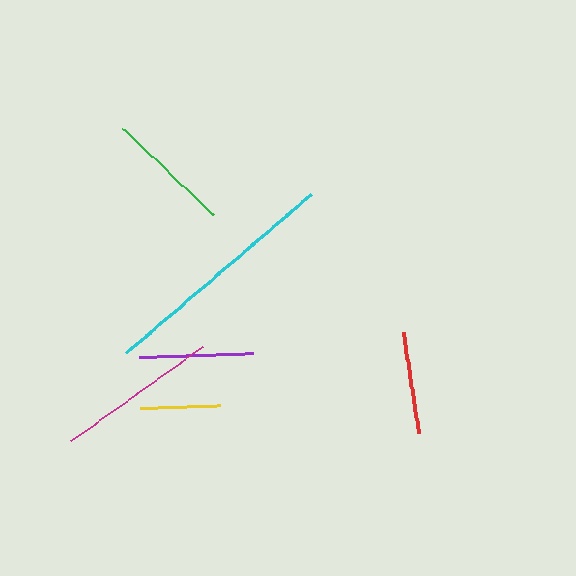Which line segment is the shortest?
The yellow line is the shortest at approximately 80 pixels.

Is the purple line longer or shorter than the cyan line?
The cyan line is longer than the purple line.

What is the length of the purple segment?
The purple segment is approximately 114 pixels long.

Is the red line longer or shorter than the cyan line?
The cyan line is longer than the red line.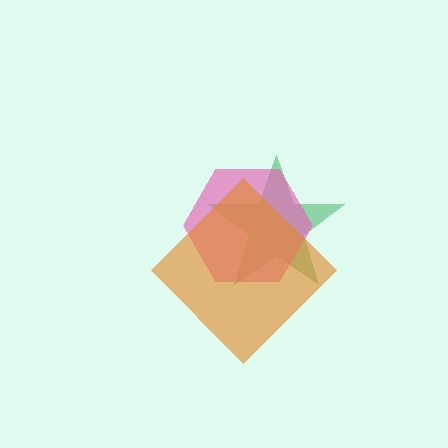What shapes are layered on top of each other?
The layered shapes are: a green star, a pink hexagon, an orange diamond.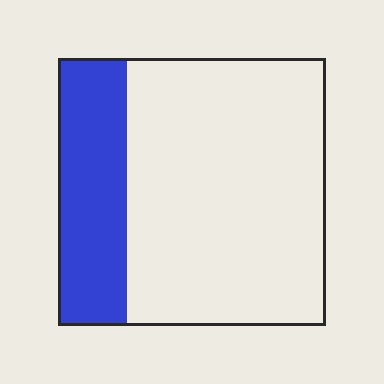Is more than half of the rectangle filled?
No.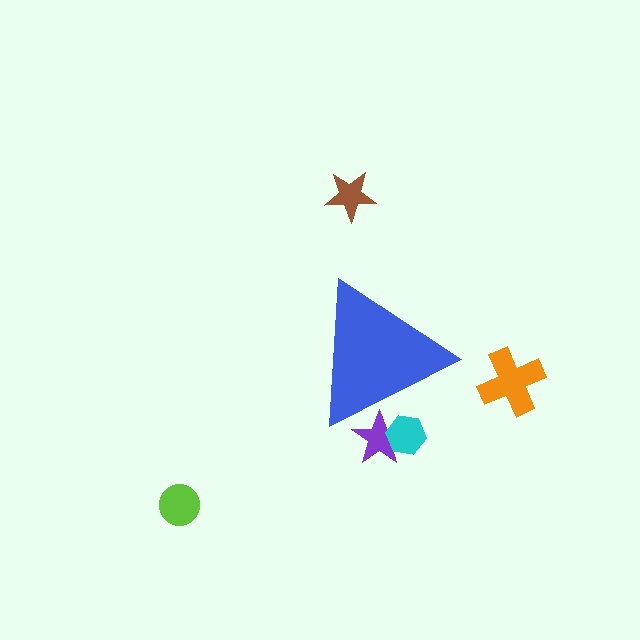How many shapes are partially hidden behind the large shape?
2 shapes are partially hidden.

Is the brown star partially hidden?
No, the brown star is fully visible.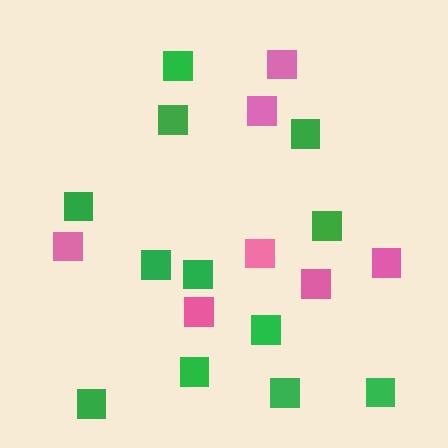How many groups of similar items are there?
There are 2 groups: one group of pink squares (7) and one group of green squares (12).